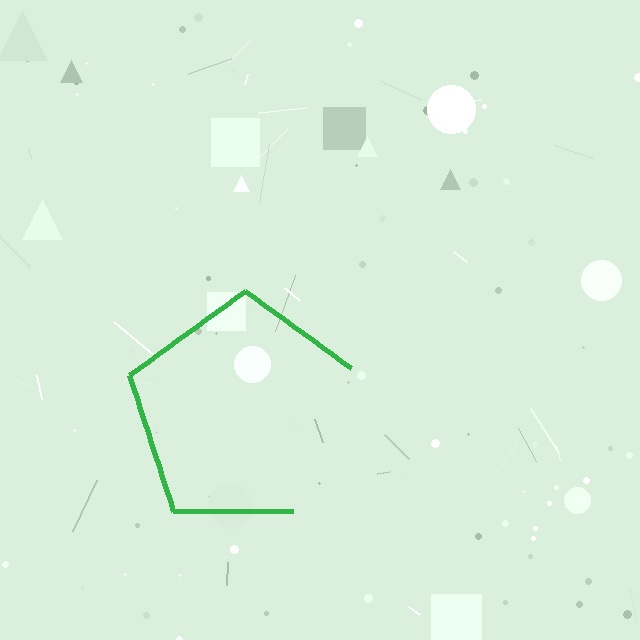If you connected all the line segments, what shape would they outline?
They would outline a pentagon.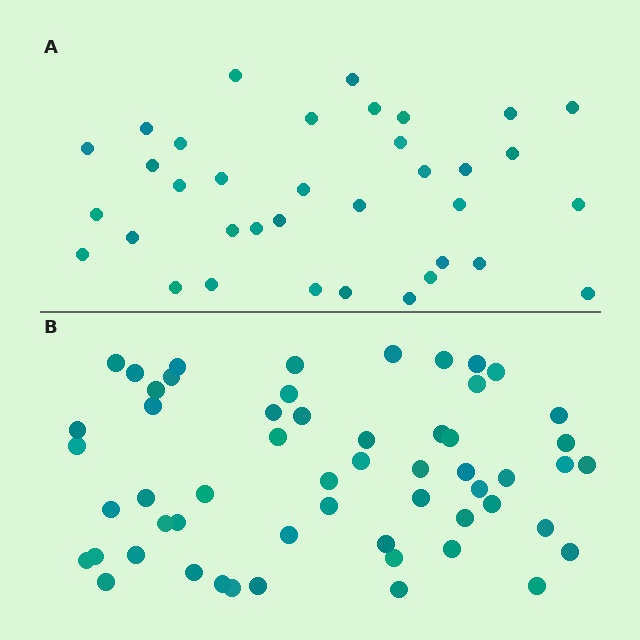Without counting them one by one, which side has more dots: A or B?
Region B (the bottom region) has more dots.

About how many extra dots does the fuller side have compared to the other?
Region B has approximately 20 more dots than region A.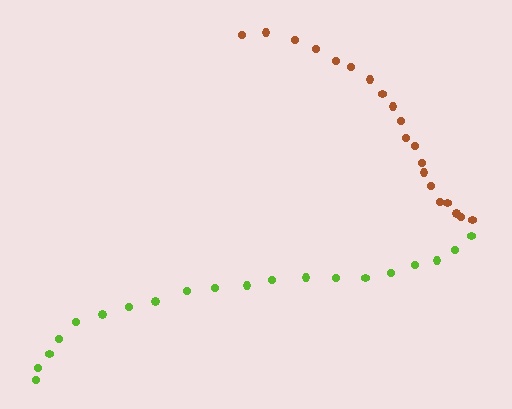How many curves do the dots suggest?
There are 2 distinct paths.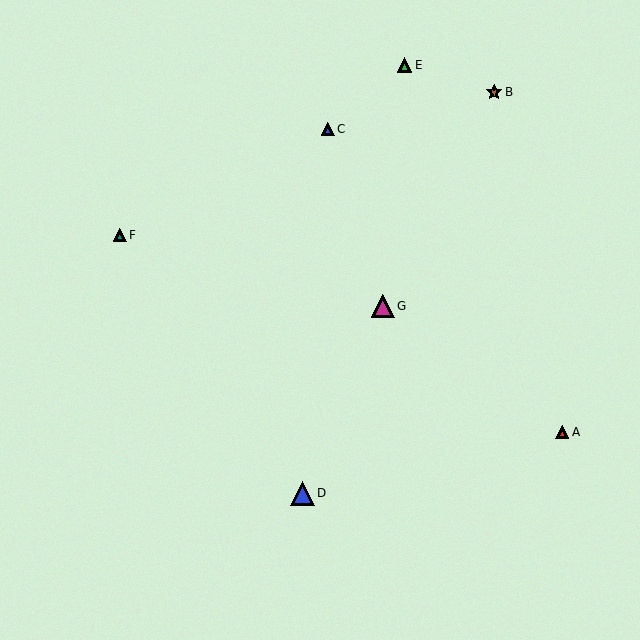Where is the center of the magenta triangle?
The center of the magenta triangle is at (383, 306).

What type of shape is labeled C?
Shape C is a blue triangle.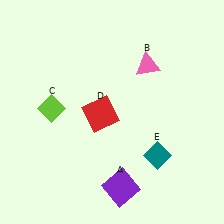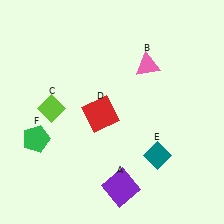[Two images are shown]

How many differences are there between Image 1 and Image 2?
There is 1 difference between the two images.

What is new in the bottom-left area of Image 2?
A green pentagon (F) was added in the bottom-left area of Image 2.